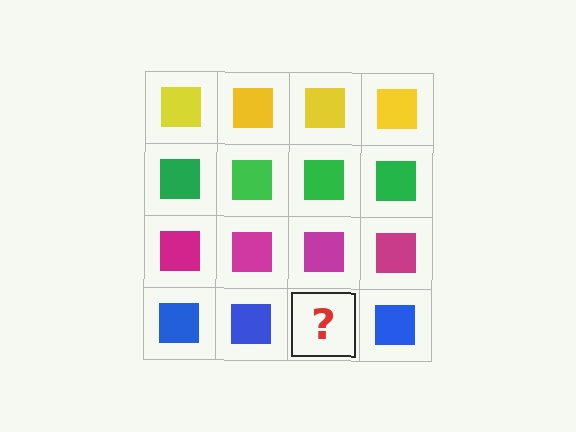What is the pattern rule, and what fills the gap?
The rule is that each row has a consistent color. The gap should be filled with a blue square.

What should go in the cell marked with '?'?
The missing cell should contain a blue square.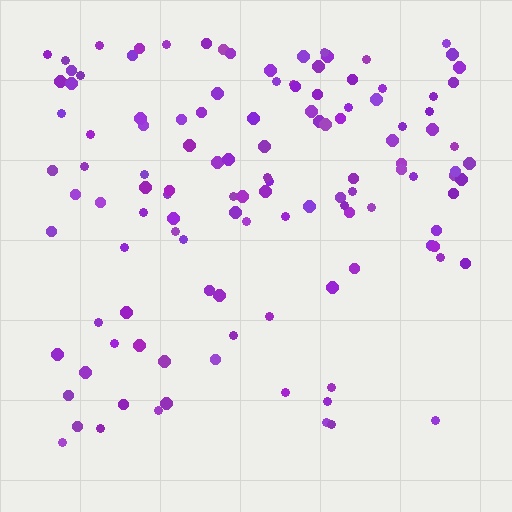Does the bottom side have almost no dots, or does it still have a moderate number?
Still a moderate number, just noticeably fewer than the top.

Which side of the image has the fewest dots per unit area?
The bottom.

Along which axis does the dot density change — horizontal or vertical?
Vertical.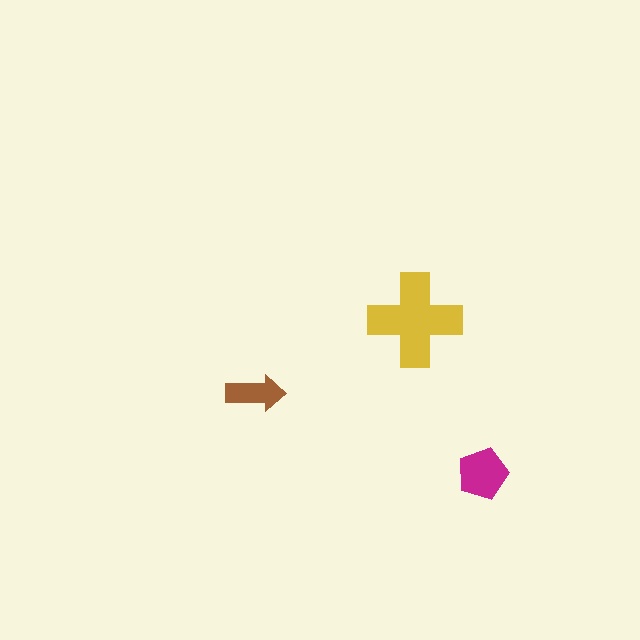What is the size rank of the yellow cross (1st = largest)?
1st.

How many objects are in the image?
There are 3 objects in the image.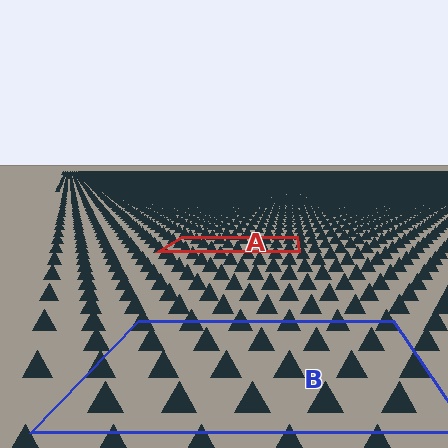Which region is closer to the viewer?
Region B is closer. The texture elements there are larger and more spread out.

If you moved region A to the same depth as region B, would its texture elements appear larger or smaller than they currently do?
They would appear larger. At a closer depth, the same texture elements are projected at a bigger on-screen size.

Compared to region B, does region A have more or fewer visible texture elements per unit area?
Region A has more texture elements per unit area — they are packed more densely because it is farther away.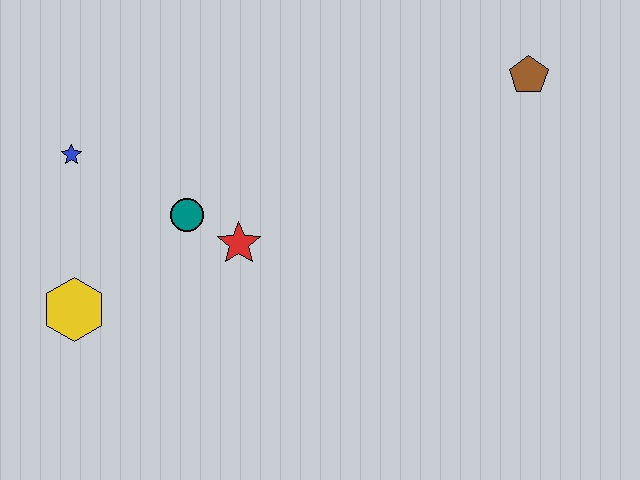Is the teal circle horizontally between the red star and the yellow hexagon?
Yes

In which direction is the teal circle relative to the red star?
The teal circle is to the left of the red star.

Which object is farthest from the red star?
The brown pentagon is farthest from the red star.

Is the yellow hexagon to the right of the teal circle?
No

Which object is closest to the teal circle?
The red star is closest to the teal circle.